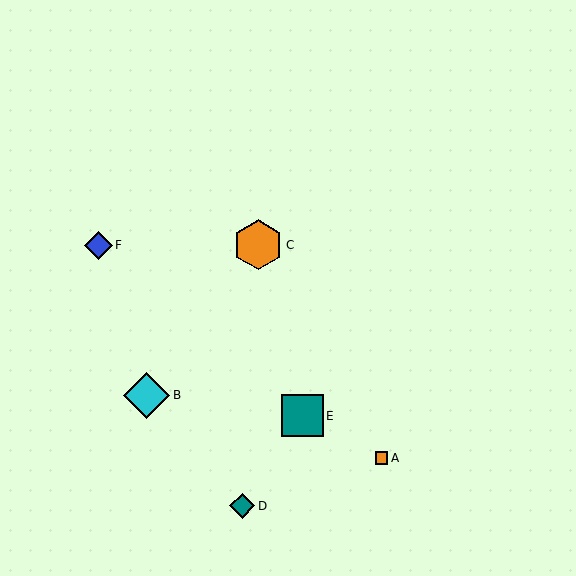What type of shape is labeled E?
Shape E is a teal square.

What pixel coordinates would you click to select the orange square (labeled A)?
Click at (382, 458) to select the orange square A.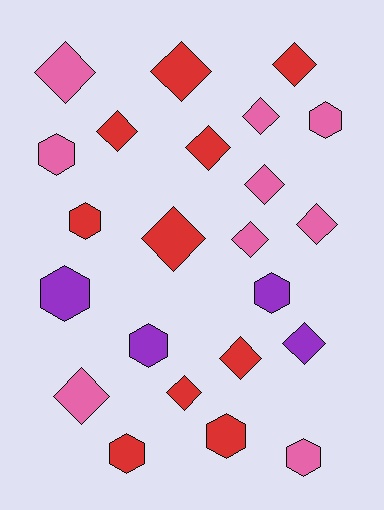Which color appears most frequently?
Red, with 10 objects.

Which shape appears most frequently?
Diamond, with 14 objects.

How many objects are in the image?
There are 23 objects.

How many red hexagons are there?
There are 3 red hexagons.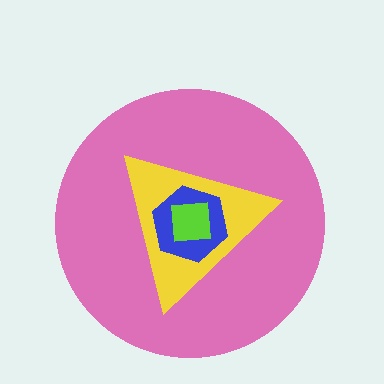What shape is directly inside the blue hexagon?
The lime square.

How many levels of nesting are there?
4.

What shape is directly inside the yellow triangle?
The blue hexagon.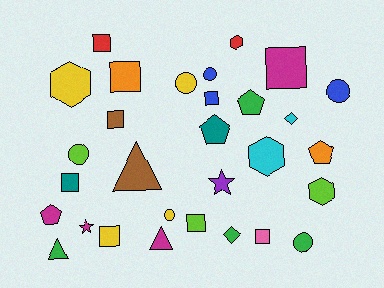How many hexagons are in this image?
There are 4 hexagons.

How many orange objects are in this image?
There are 2 orange objects.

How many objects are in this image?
There are 30 objects.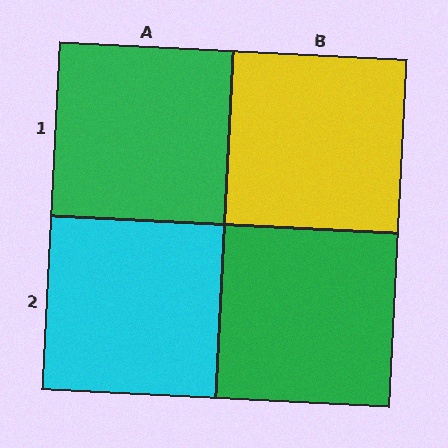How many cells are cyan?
1 cell is cyan.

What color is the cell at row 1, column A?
Green.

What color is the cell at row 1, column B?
Yellow.